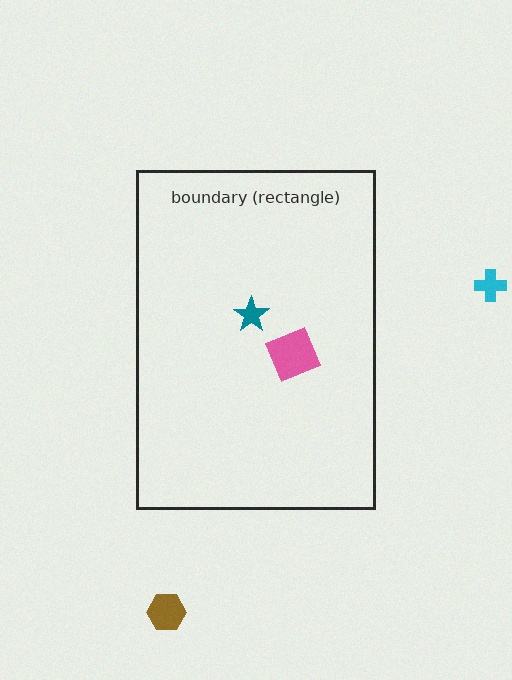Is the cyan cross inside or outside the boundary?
Outside.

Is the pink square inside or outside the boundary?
Inside.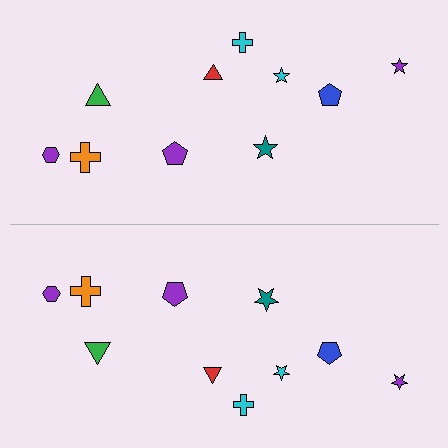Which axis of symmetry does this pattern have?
The pattern has a horizontal axis of symmetry running through the center of the image.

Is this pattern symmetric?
Yes, this pattern has bilateral (reflection) symmetry.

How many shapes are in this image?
There are 20 shapes in this image.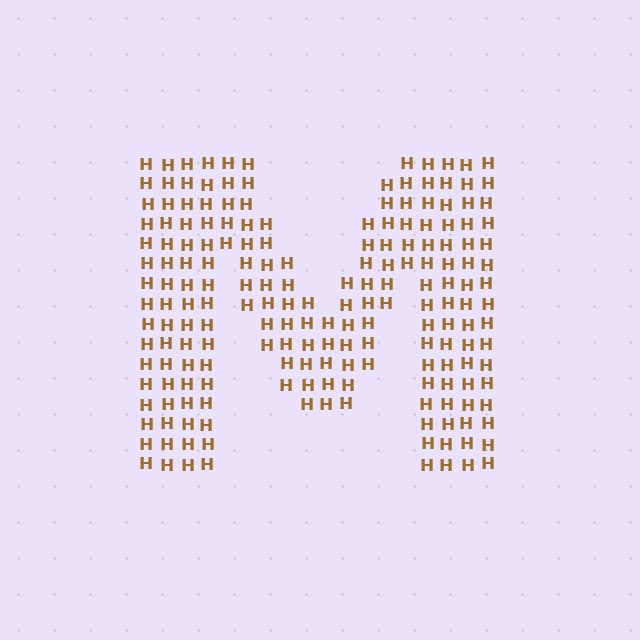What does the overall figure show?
The overall figure shows the letter M.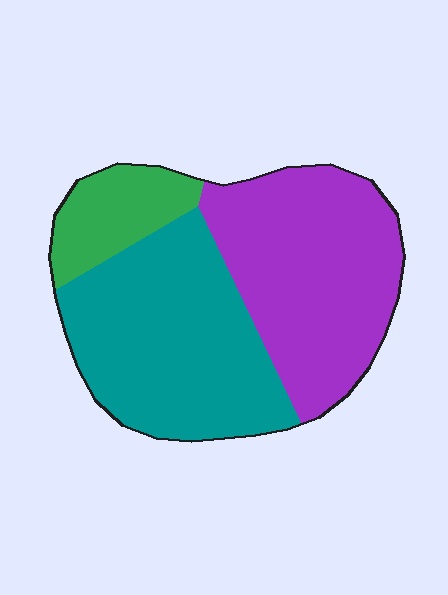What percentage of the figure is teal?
Teal takes up about two fifths (2/5) of the figure.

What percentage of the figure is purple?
Purple covers 42% of the figure.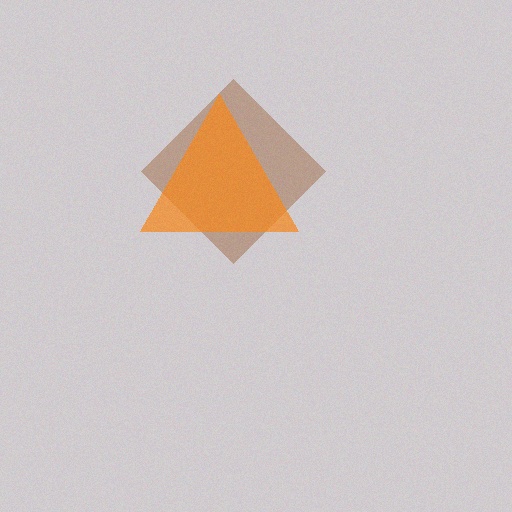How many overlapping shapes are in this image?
There are 2 overlapping shapes in the image.